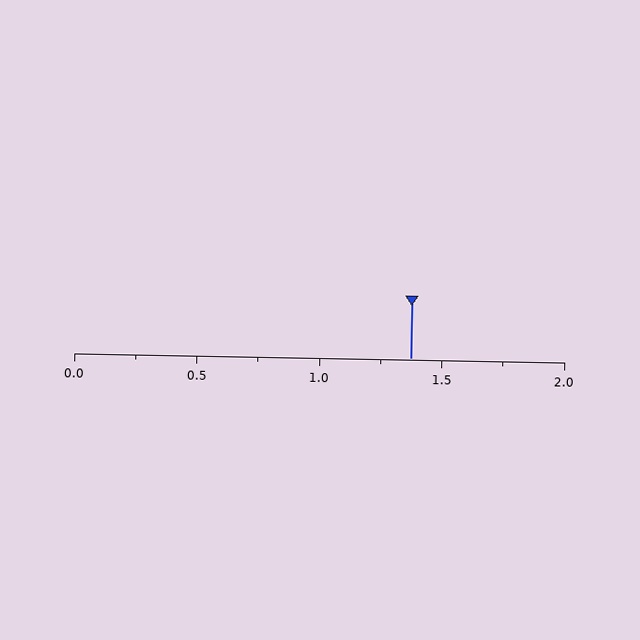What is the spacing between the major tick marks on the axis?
The major ticks are spaced 0.5 apart.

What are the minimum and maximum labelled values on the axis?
The axis runs from 0.0 to 2.0.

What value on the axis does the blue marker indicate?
The marker indicates approximately 1.38.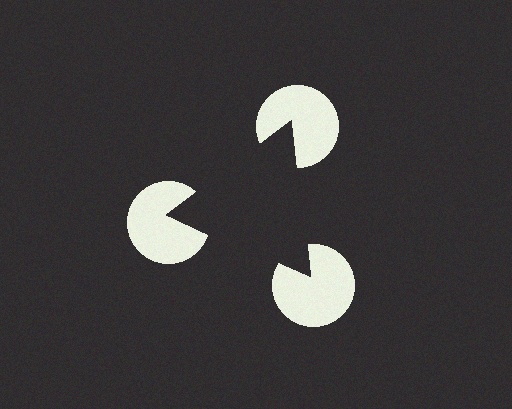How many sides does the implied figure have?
3 sides.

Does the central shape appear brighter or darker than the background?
It typically appears slightly darker than the background, even though no actual brightness change is drawn.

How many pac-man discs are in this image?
There are 3 — one at each vertex of the illusory triangle.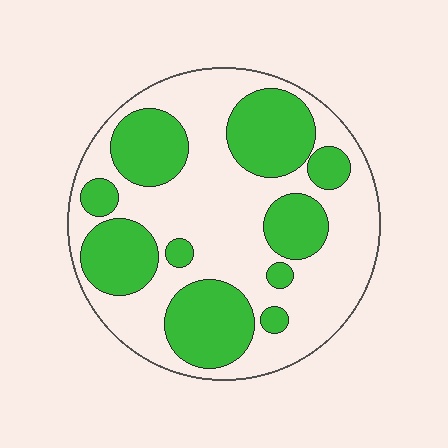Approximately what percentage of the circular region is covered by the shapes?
Approximately 40%.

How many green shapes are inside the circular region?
10.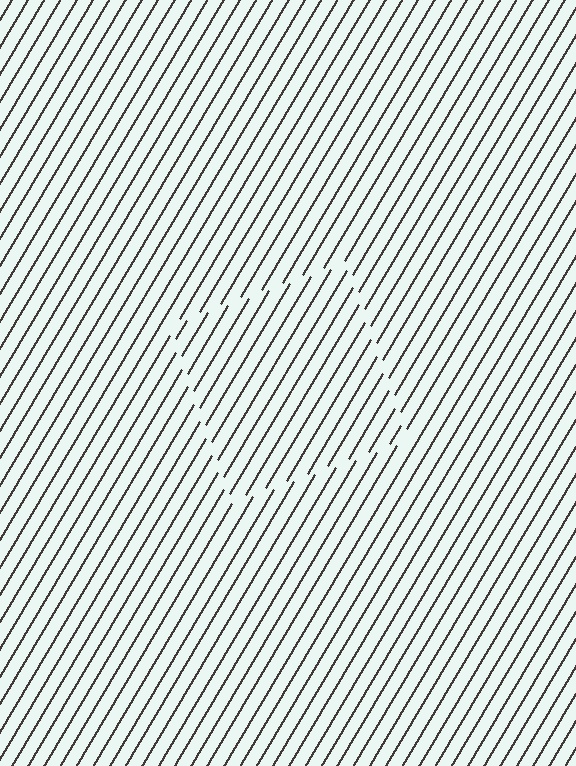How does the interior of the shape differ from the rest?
The interior of the shape contains the same grating, shifted by half a period — the contour is defined by the phase discontinuity where line-ends from the inner and outer gratings abut.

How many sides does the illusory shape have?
4 sides — the line-ends trace a square.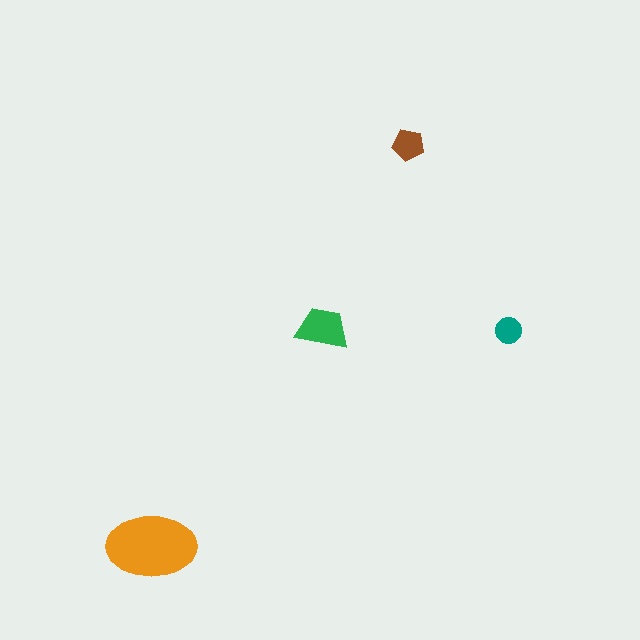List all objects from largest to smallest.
The orange ellipse, the green trapezoid, the brown pentagon, the teal circle.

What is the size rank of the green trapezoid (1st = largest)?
2nd.